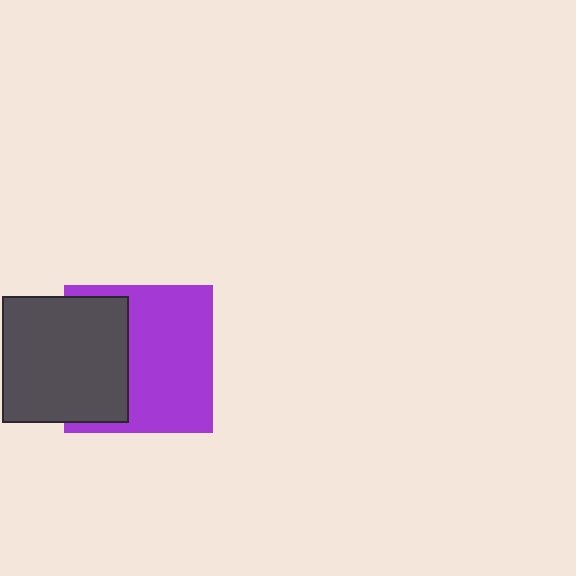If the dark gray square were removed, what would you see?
You would see the complete purple square.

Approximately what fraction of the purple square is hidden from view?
Roughly 38% of the purple square is hidden behind the dark gray square.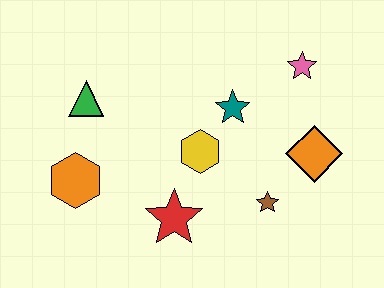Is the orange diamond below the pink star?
Yes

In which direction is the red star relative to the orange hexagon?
The red star is to the right of the orange hexagon.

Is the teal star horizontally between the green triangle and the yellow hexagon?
No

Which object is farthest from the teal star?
The orange hexagon is farthest from the teal star.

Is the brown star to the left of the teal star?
No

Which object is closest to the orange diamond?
The brown star is closest to the orange diamond.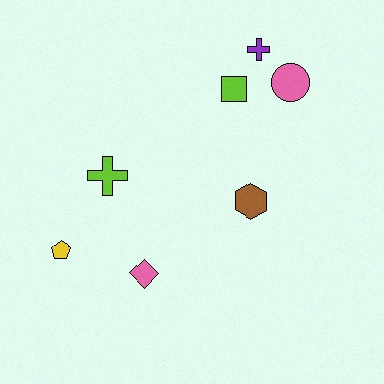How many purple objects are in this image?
There is 1 purple object.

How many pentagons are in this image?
There is 1 pentagon.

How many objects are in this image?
There are 7 objects.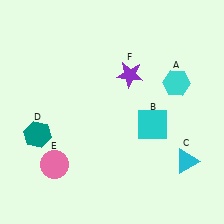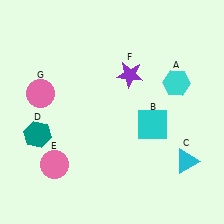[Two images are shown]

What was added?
A pink circle (G) was added in Image 2.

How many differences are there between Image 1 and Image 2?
There is 1 difference between the two images.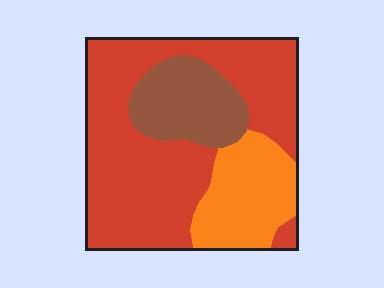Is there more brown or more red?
Red.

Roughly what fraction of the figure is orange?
Orange covers 21% of the figure.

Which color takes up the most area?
Red, at roughly 60%.